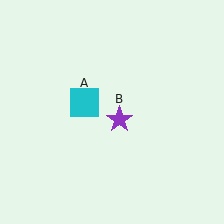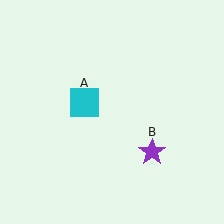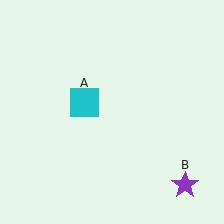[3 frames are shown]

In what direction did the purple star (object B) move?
The purple star (object B) moved down and to the right.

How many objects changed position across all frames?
1 object changed position: purple star (object B).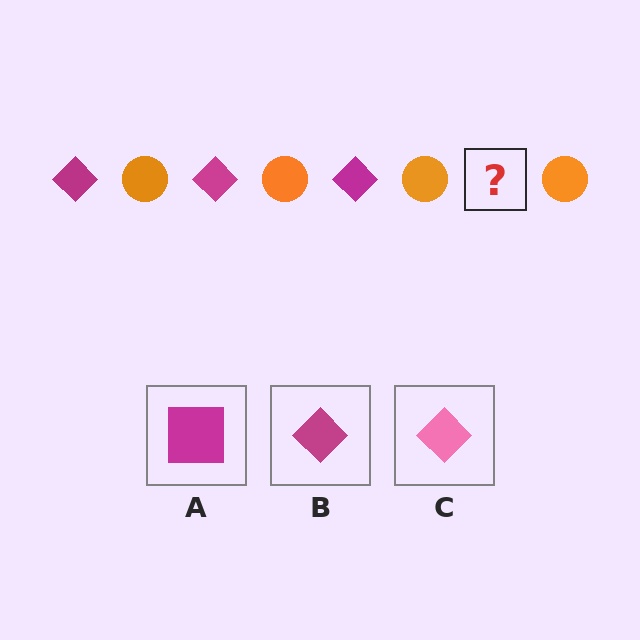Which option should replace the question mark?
Option B.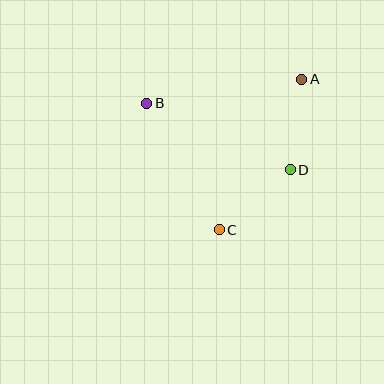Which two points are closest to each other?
Points A and D are closest to each other.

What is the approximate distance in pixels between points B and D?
The distance between B and D is approximately 158 pixels.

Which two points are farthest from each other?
Points A and C are farthest from each other.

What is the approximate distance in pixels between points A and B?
The distance between A and B is approximately 157 pixels.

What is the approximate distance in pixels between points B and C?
The distance between B and C is approximately 145 pixels.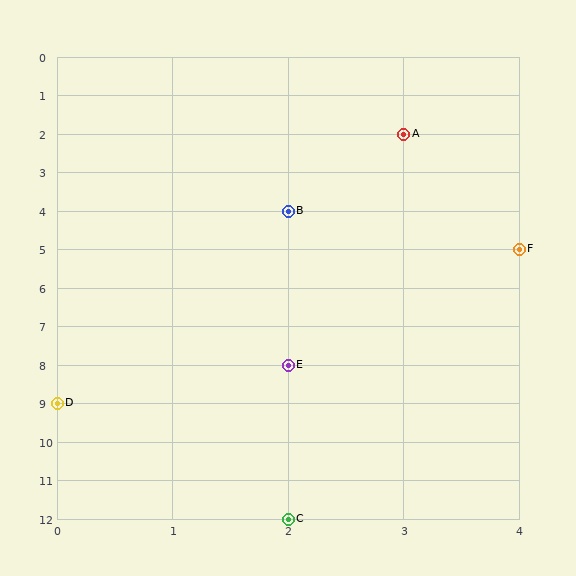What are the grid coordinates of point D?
Point D is at grid coordinates (0, 9).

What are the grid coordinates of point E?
Point E is at grid coordinates (2, 8).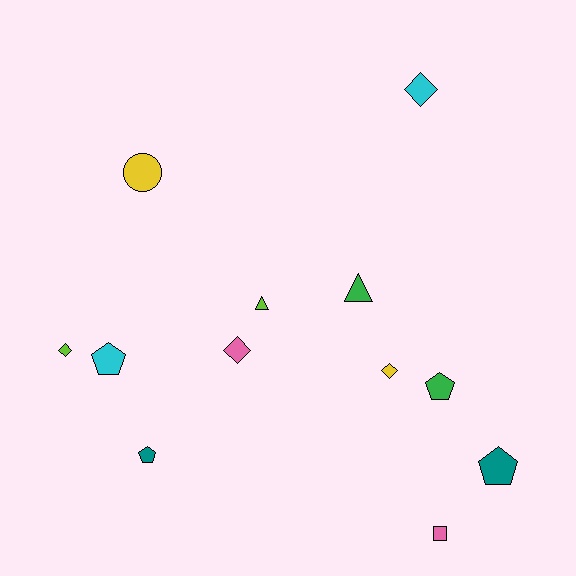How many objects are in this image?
There are 12 objects.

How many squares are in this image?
There is 1 square.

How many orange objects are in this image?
There are no orange objects.